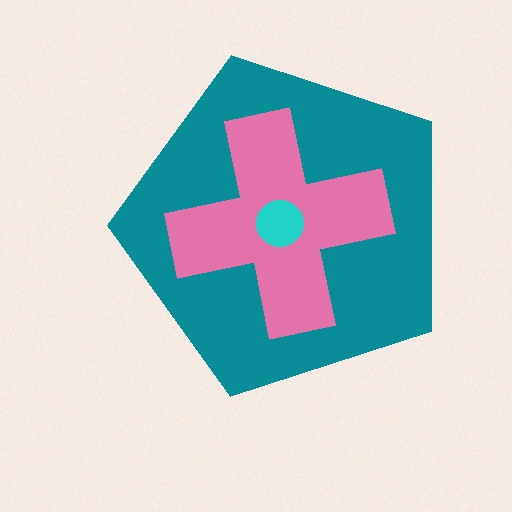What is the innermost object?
The cyan circle.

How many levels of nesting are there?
3.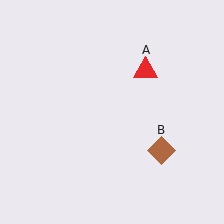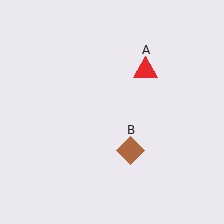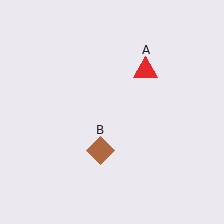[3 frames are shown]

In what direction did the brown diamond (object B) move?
The brown diamond (object B) moved left.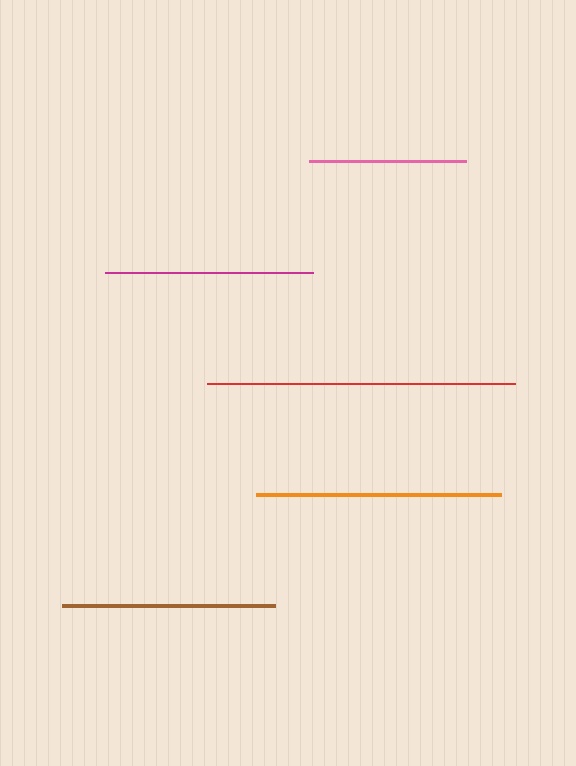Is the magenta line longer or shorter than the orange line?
The orange line is longer than the magenta line.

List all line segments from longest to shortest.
From longest to shortest: red, orange, brown, magenta, pink.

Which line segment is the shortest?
The pink line is the shortest at approximately 157 pixels.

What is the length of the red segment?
The red segment is approximately 308 pixels long.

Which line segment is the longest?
The red line is the longest at approximately 308 pixels.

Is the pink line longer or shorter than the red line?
The red line is longer than the pink line.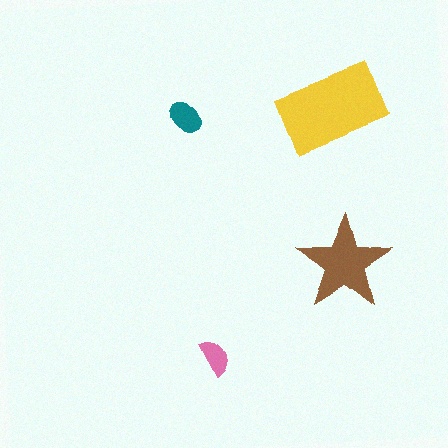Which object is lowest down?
The pink semicircle is bottommost.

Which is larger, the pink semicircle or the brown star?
The brown star.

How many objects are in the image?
There are 4 objects in the image.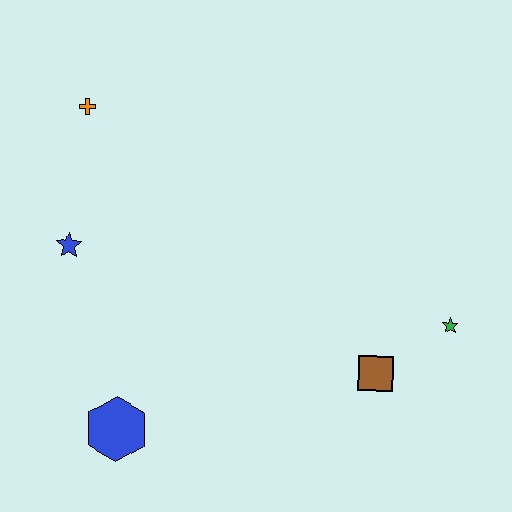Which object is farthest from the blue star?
The green star is farthest from the blue star.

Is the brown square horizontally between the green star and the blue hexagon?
Yes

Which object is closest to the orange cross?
The blue star is closest to the orange cross.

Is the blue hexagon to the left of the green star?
Yes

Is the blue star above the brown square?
Yes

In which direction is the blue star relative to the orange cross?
The blue star is below the orange cross.